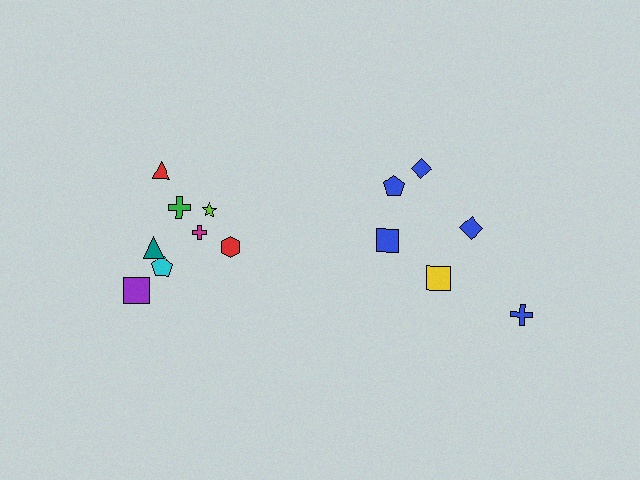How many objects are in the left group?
There are 8 objects.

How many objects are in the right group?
There are 6 objects.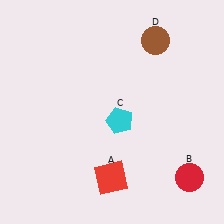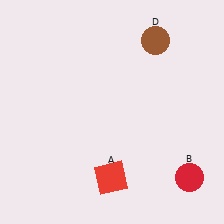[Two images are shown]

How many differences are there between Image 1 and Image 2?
There is 1 difference between the two images.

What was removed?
The cyan pentagon (C) was removed in Image 2.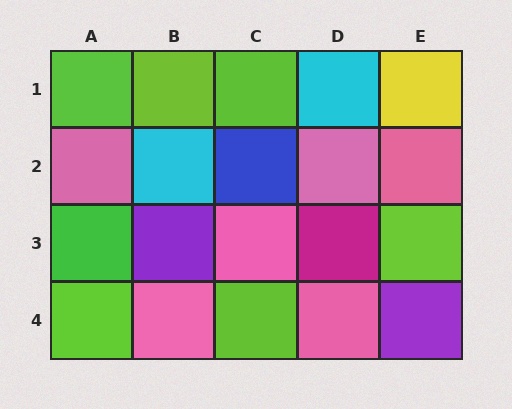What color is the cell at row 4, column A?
Lime.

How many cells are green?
1 cell is green.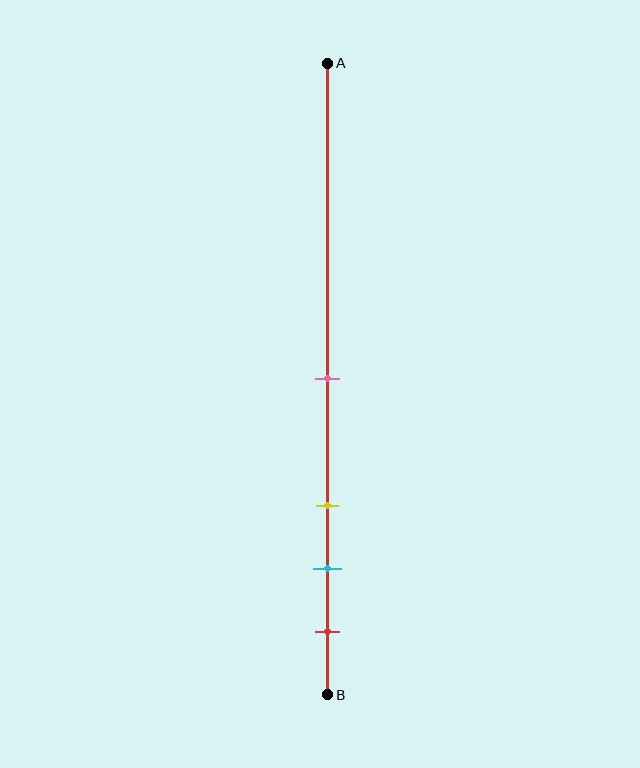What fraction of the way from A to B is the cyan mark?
The cyan mark is approximately 80% (0.8) of the way from A to B.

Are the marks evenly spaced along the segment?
No, the marks are not evenly spaced.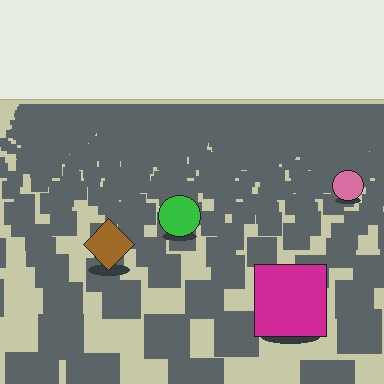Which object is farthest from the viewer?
The pink circle is farthest from the viewer. It appears smaller and the ground texture around it is denser.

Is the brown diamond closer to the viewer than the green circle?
Yes. The brown diamond is closer — you can tell from the texture gradient: the ground texture is coarser near it.